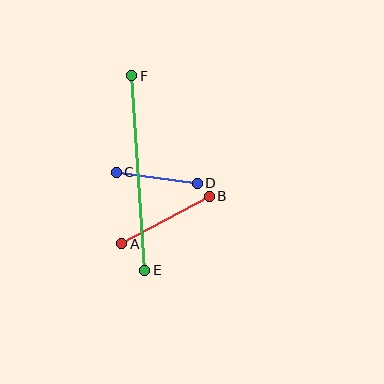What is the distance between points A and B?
The distance is approximately 100 pixels.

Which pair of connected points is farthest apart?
Points E and F are farthest apart.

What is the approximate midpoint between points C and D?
The midpoint is at approximately (157, 178) pixels.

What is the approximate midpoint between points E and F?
The midpoint is at approximately (138, 173) pixels.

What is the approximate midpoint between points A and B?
The midpoint is at approximately (165, 220) pixels.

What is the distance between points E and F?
The distance is approximately 195 pixels.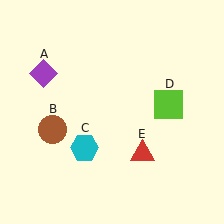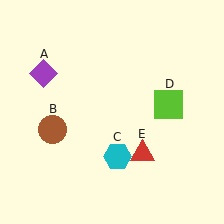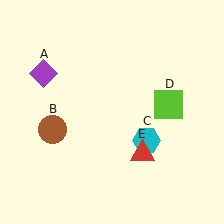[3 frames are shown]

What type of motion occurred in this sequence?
The cyan hexagon (object C) rotated counterclockwise around the center of the scene.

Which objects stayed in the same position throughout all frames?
Purple diamond (object A) and brown circle (object B) and lime square (object D) and red triangle (object E) remained stationary.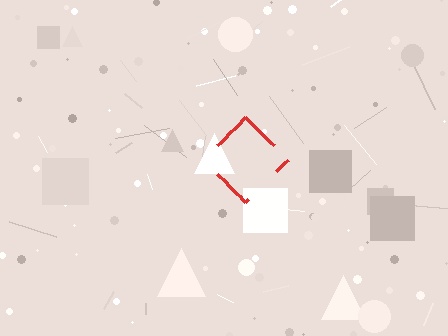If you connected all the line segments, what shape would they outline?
They would outline a diamond.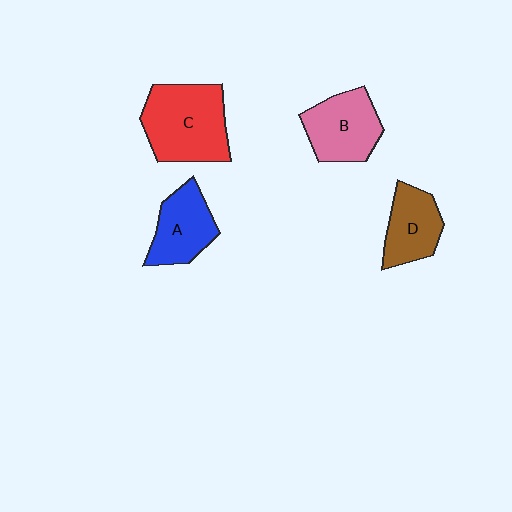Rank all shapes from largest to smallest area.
From largest to smallest: C (red), B (pink), A (blue), D (brown).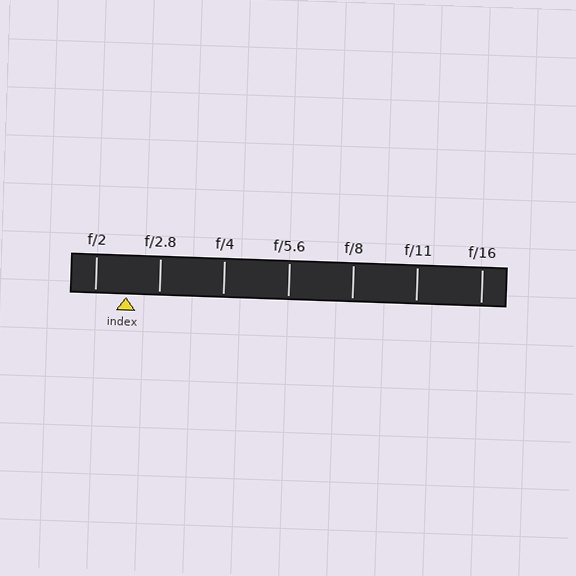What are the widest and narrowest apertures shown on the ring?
The widest aperture shown is f/2 and the narrowest is f/16.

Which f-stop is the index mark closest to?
The index mark is closest to f/2.